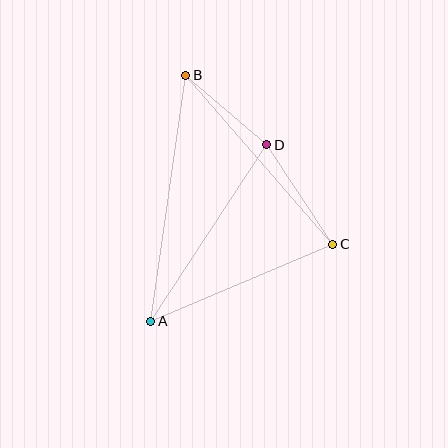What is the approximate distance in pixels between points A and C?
The distance between A and C is approximately 197 pixels.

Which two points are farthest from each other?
Points A and B are farthest from each other.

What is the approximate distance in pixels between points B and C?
The distance between B and C is approximately 224 pixels.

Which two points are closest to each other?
Points B and D are closest to each other.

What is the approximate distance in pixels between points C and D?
The distance between C and D is approximately 119 pixels.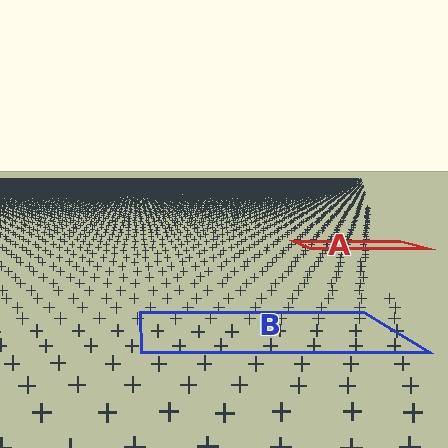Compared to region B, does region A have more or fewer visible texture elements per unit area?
Region A has more texture elements per unit area — they are packed more densely because it is farther away.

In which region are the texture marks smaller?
The texture marks are smaller in region A, because it is farther away.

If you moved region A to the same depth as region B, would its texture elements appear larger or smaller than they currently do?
They would appear larger. At a closer depth, the same texture elements are projected at a bigger on-screen size.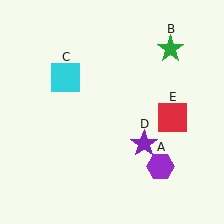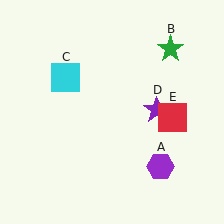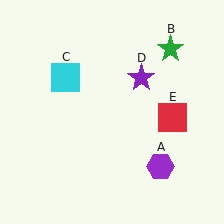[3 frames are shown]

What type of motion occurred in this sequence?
The purple star (object D) rotated counterclockwise around the center of the scene.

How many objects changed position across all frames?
1 object changed position: purple star (object D).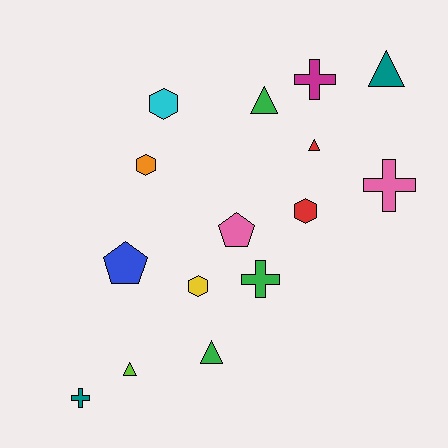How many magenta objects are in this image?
There is 1 magenta object.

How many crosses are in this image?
There are 4 crosses.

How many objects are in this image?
There are 15 objects.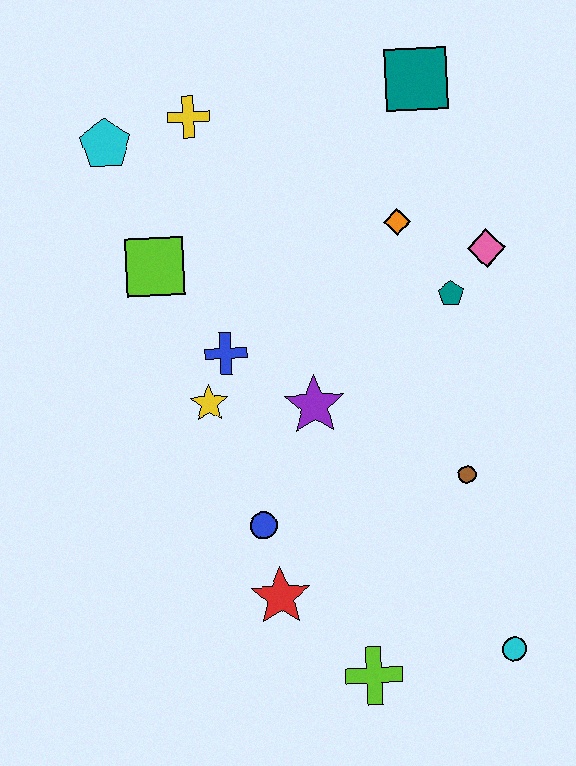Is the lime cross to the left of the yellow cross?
No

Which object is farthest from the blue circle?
The teal square is farthest from the blue circle.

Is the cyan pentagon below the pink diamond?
No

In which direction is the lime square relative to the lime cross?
The lime square is above the lime cross.